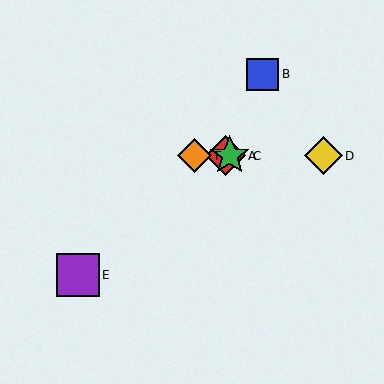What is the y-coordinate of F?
Object F is at y≈156.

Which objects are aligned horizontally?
Objects A, C, D, F are aligned horizontally.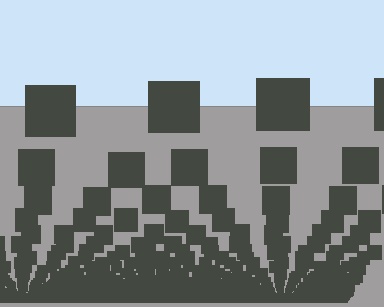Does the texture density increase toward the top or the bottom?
Density increases toward the bottom.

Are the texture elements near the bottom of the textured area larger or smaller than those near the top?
Smaller. The gradient is inverted — elements near the bottom are smaller and denser.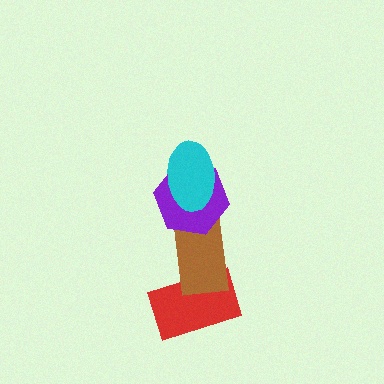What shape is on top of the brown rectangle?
The purple hexagon is on top of the brown rectangle.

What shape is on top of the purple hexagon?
The cyan ellipse is on top of the purple hexagon.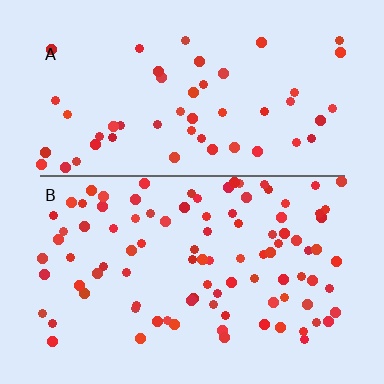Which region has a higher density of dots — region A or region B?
B (the bottom).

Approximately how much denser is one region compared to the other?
Approximately 1.9× — region B over region A.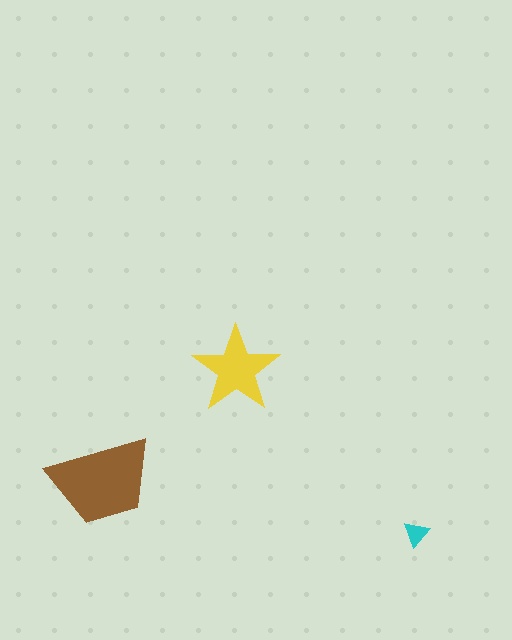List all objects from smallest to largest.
The cyan triangle, the yellow star, the brown trapezoid.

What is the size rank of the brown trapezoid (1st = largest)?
1st.